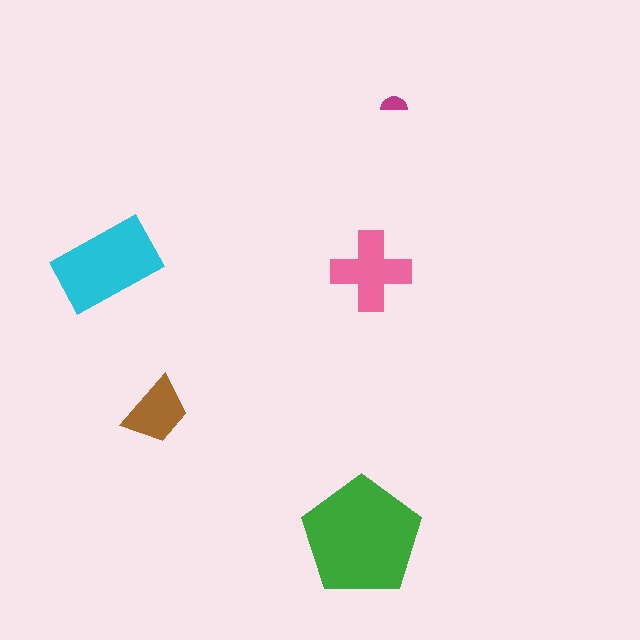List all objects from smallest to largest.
The magenta semicircle, the brown trapezoid, the pink cross, the cyan rectangle, the green pentagon.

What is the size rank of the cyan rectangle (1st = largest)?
2nd.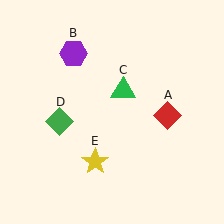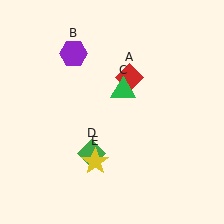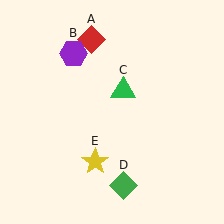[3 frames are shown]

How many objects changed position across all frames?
2 objects changed position: red diamond (object A), green diamond (object D).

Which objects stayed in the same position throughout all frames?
Purple hexagon (object B) and green triangle (object C) and yellow star (object E) remained stationary.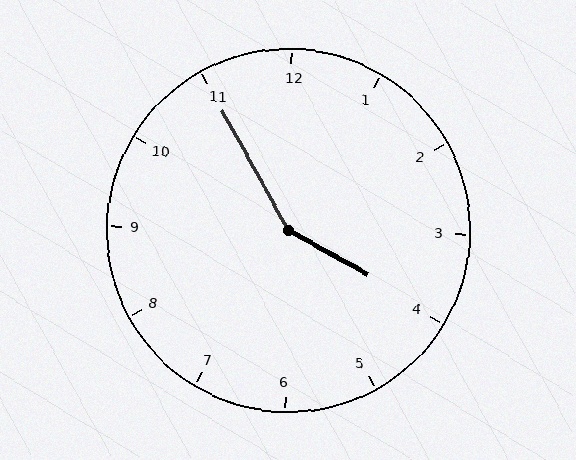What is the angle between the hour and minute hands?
Approximately 148 degrees.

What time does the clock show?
3:55.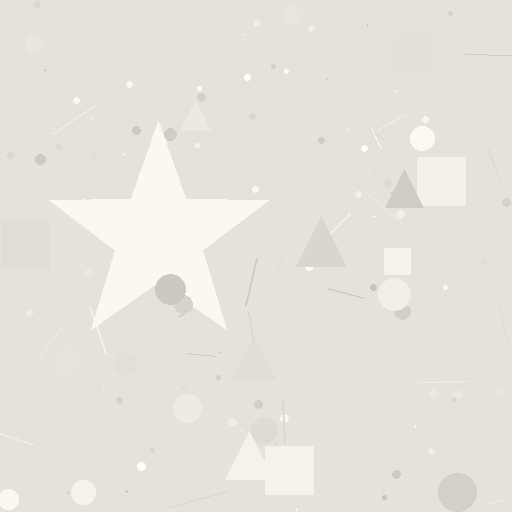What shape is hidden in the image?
A star is hidden in the image.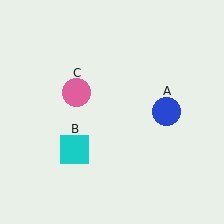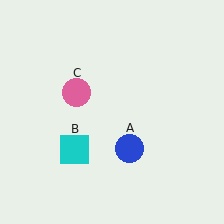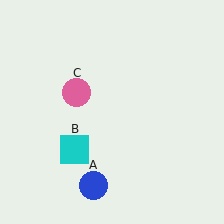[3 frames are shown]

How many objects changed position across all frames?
1 object changed position: blue circle (object A).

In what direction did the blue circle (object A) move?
The blue circle (object A) moved down and to the left.